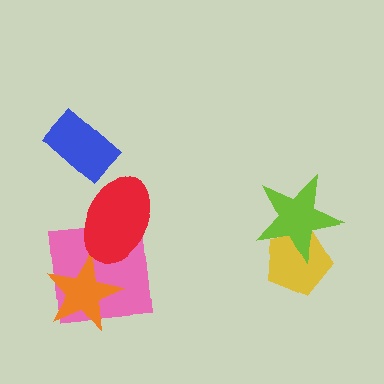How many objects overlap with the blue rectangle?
0 objects overlap with the blue rectangle.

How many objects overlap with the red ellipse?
1 object overlaps with the red ellipse.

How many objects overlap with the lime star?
1 object overlaps with the lime star.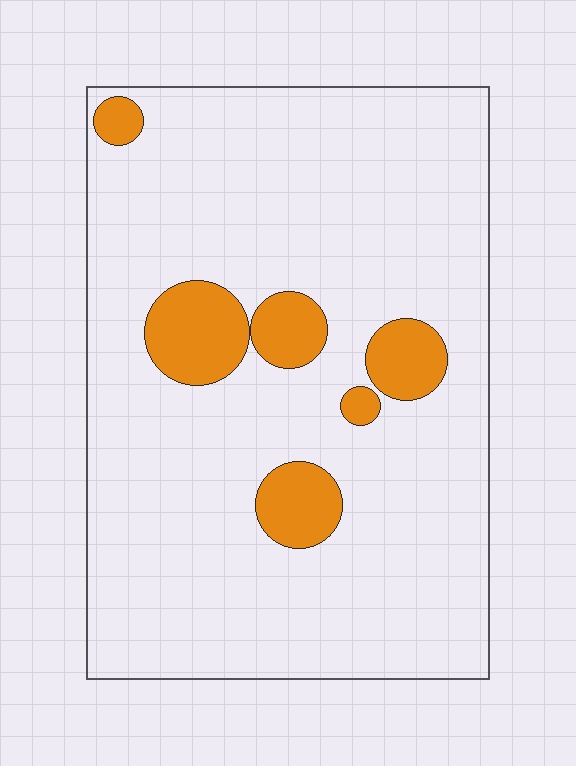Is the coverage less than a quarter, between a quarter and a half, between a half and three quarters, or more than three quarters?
Less than a quarter.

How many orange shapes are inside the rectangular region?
6.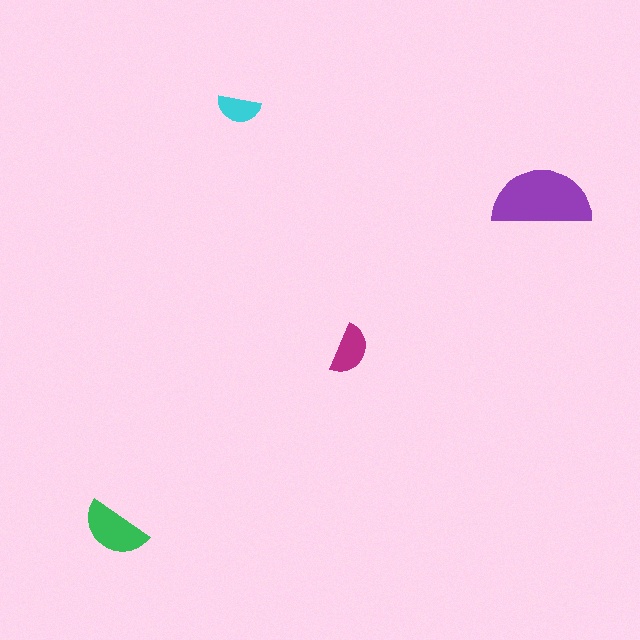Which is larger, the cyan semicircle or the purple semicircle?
The purple one.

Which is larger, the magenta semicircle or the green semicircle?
The green one.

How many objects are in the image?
There are 4 objects in the image.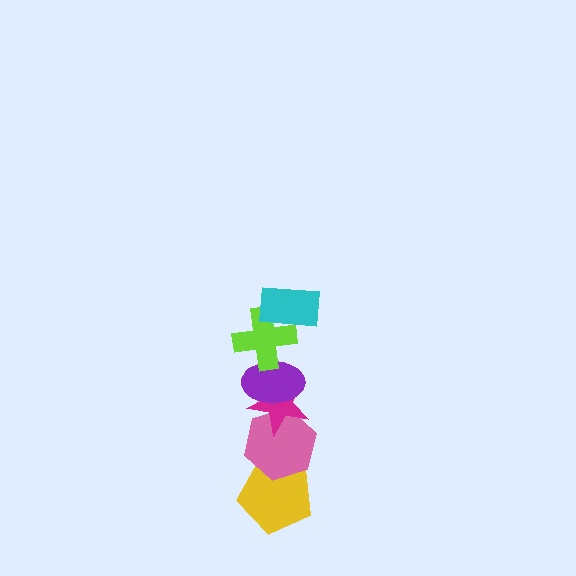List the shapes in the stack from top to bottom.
From top to bottom: the cyan rectangle, the lime cross, the purple ellipse, the magenta star, the pink hexagon, the yellow pentagon.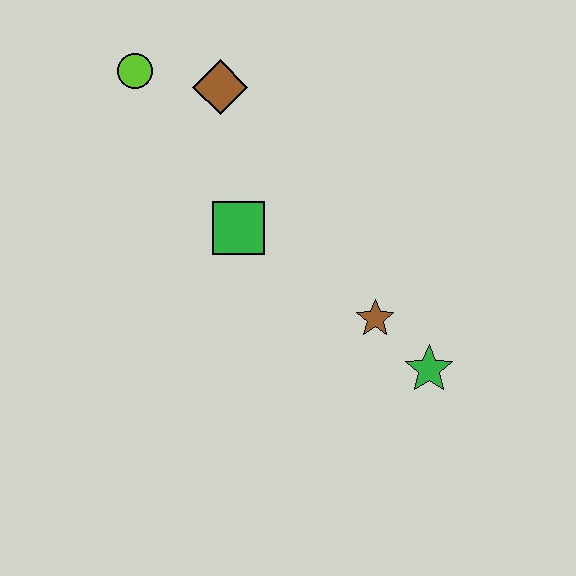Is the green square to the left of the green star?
Yes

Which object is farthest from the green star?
The lime circle is farthest from the green star.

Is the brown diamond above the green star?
Yes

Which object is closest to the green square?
The brown diamond is closest to the green square.